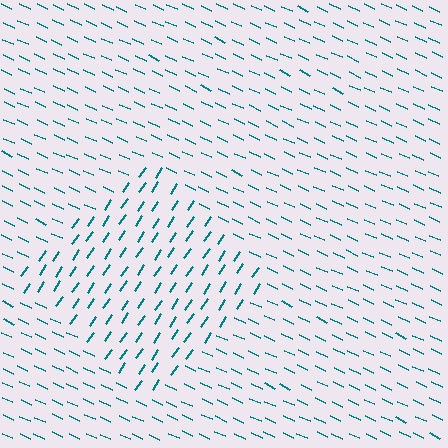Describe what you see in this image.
The image is filled with small teal line segments. A diamond region in the image has lines oriented differently from the surrounding lines, creating a visible texture boundary.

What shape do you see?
I see a diamond.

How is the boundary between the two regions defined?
The boundary is defined purely by a change in line orientation (approximately 80 degrees difference). All lines are the same color and thickness.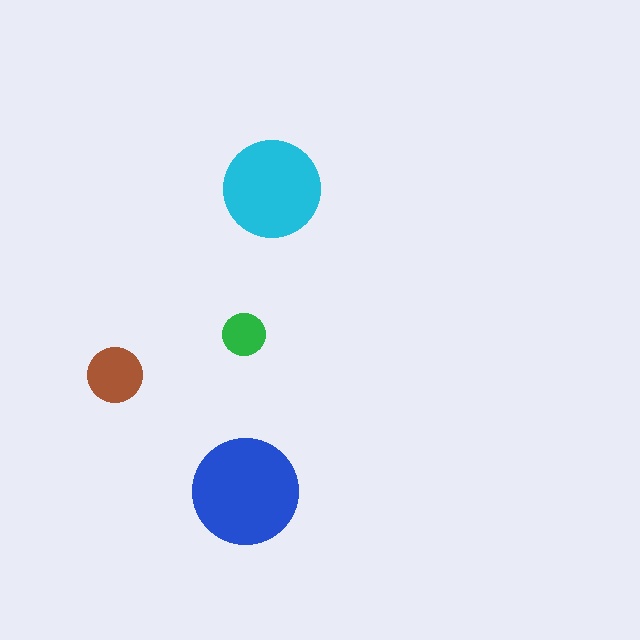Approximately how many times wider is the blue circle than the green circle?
About 2.5 times wider.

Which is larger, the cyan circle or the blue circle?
The blue one.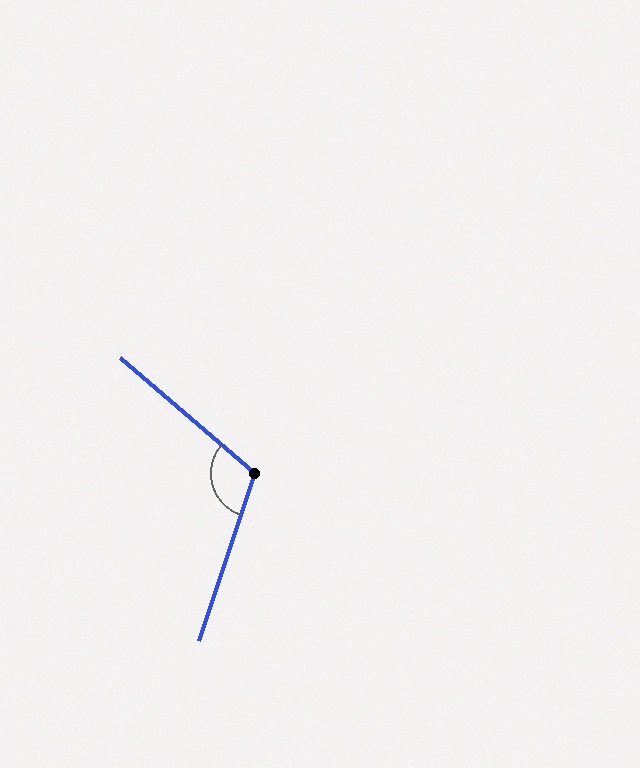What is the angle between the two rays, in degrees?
Approximately 112 degrees.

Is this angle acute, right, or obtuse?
It is obtuse.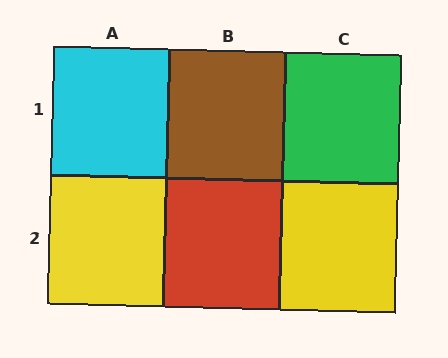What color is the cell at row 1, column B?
Brown.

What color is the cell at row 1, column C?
Green.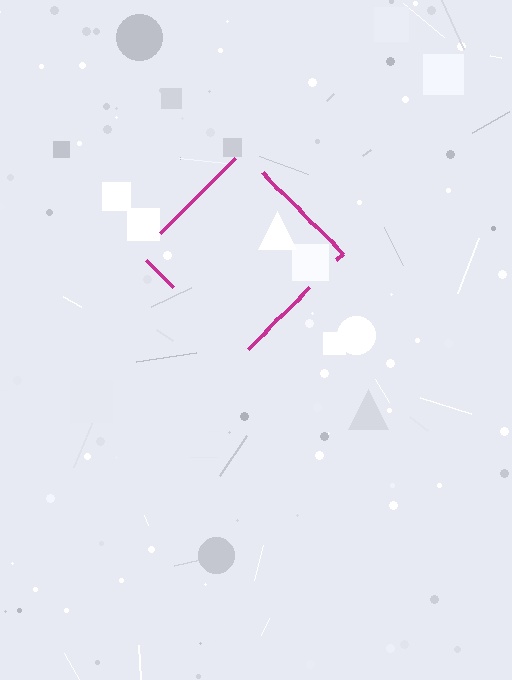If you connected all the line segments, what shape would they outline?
They would outline a diamond.